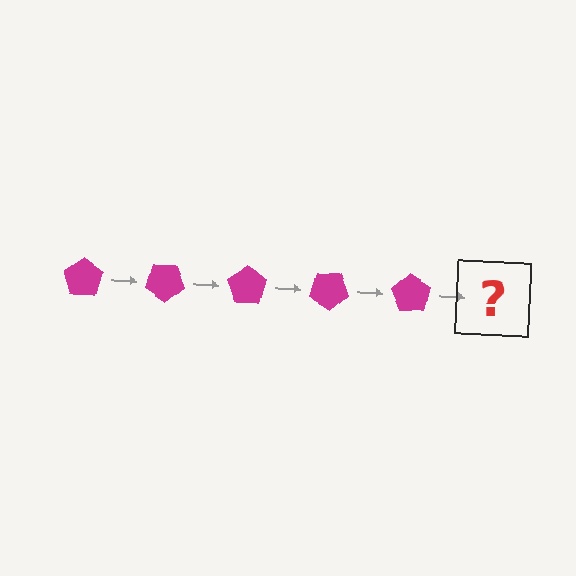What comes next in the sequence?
The next element should be a magenta pentagon rotated 175 degrees.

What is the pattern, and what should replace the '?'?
The pattern is that the pentagon rotates 35 degrees each step. The '?' should be a magenta pentagon rotated 175 degrees.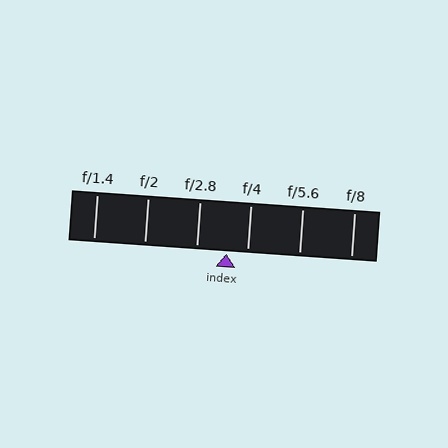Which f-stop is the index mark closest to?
The index mark is closest to f/4.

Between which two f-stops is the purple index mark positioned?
The index mark is between f/2.8 and f/4.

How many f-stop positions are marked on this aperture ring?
There are 6 f-stop positions marked.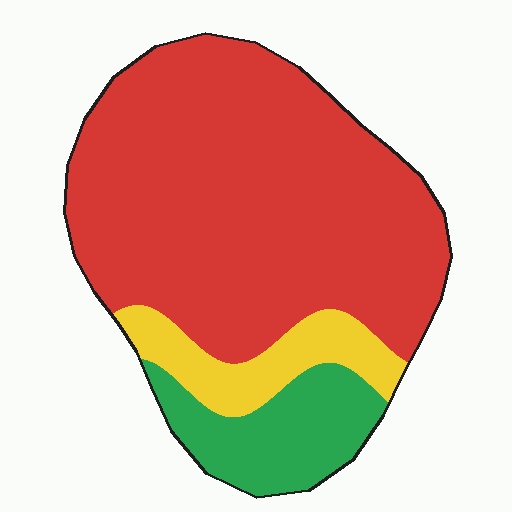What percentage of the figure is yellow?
Yellow covers 12% of the figure.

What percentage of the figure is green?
Green covers roughly 15% of the figure.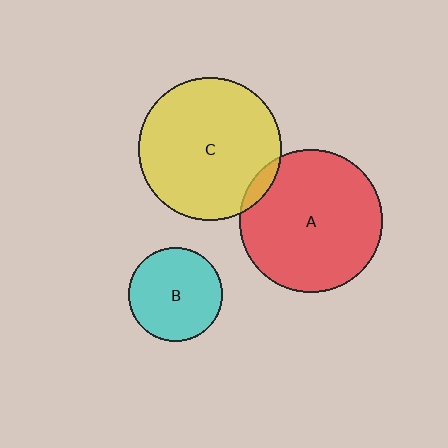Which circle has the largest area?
Circle C (yellow).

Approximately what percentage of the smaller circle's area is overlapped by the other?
Approximately 5%.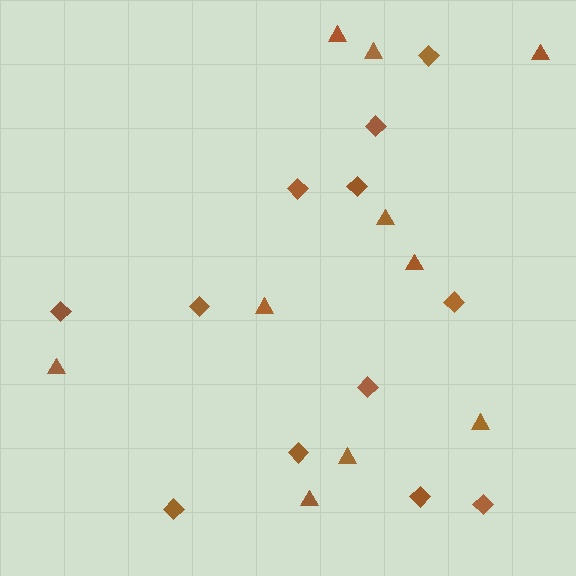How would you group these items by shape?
There are 2 groups: one group of triangles (10) and one group of diamonds (12).